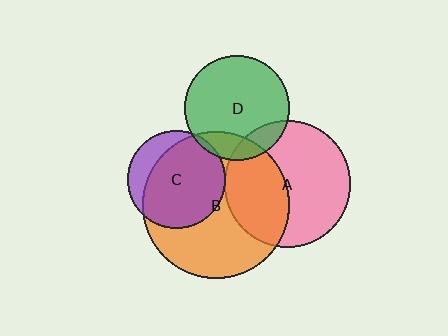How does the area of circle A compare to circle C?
Approximately 1.7 times.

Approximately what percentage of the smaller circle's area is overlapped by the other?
Approximately 5%.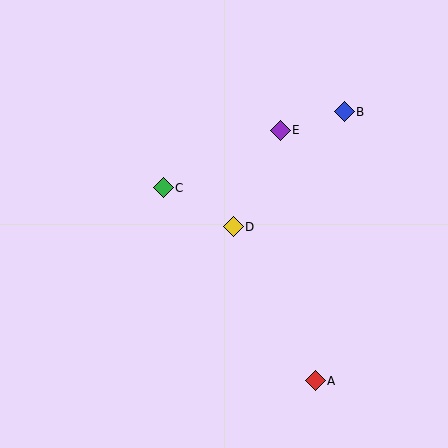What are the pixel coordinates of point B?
Point B is at (344, 112).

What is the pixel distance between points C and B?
The distance between C and B is 196 pixels.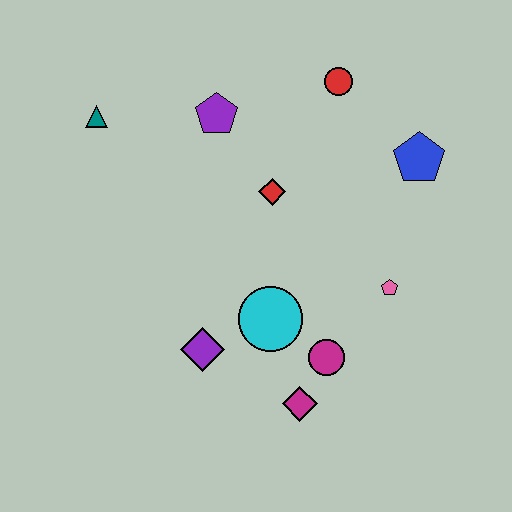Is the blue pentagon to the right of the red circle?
Yes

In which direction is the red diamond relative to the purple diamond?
The red diamond is above the purple diamond.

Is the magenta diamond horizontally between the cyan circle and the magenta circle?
Yes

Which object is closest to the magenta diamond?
The magenta circle is closest to the magenta diamond.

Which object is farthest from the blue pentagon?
The teal triangle is farthest from the blue pentagon.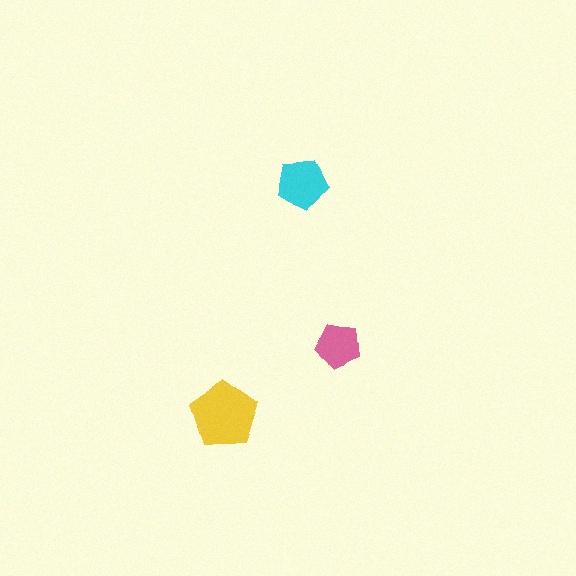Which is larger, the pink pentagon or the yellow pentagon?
The yellow one.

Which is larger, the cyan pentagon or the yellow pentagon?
The yellow one.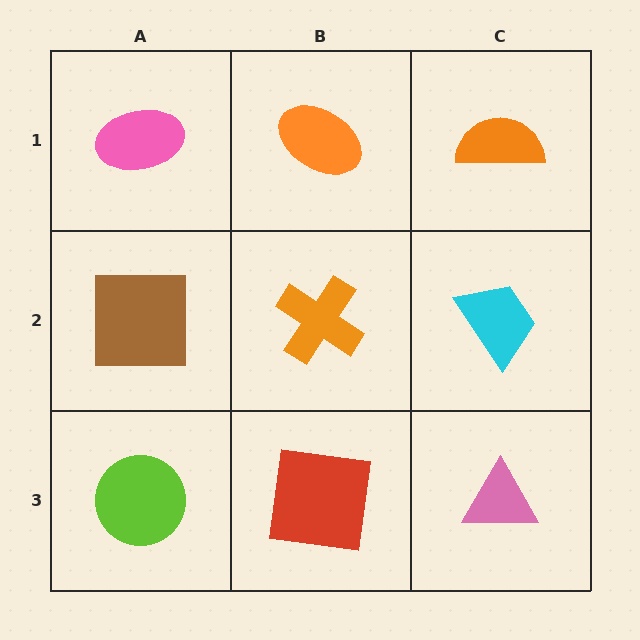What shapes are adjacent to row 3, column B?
An orange cross (row 2, column B), a lime circle (row 3, column A), a pink triangle (row 3, column C).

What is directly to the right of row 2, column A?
An orange cross.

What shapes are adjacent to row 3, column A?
A brown square (row 2, column A), a red square (row 3, column B).